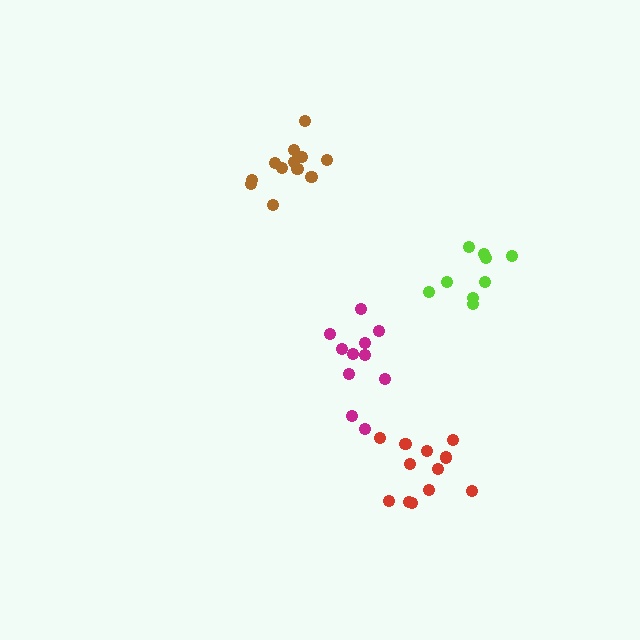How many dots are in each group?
Group 1: 9 dots, Group 2: 11 dots, Group 3: 12 dots, Group 4: 12 dots (44 total).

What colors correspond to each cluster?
The clusters are colored: lime, magenta, brown, red.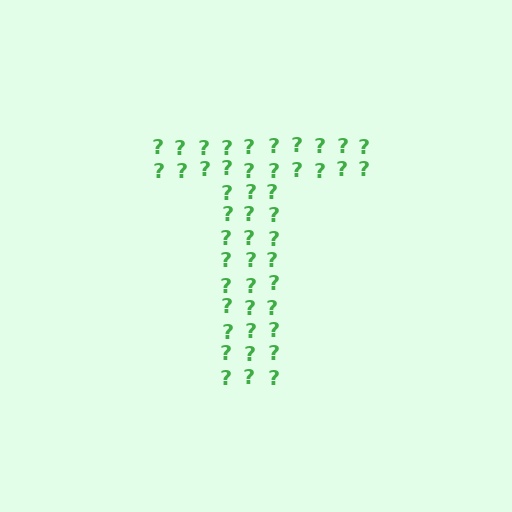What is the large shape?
The large shape is the letter T.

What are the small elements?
The small elements are question marks.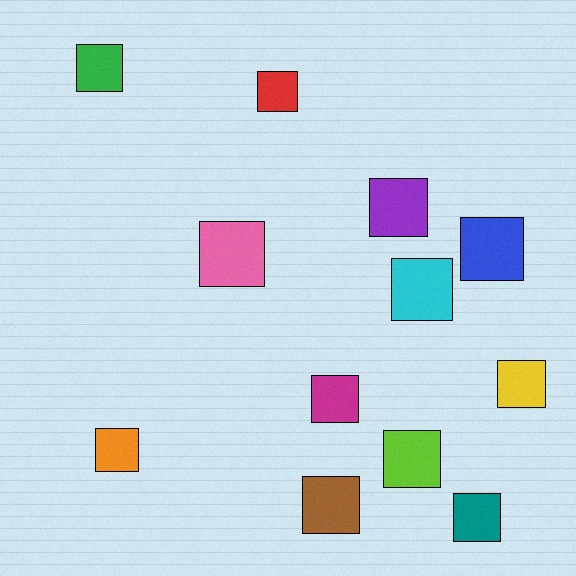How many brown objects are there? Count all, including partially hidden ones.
There is 1 brown object.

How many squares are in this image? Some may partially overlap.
There are 12 squares.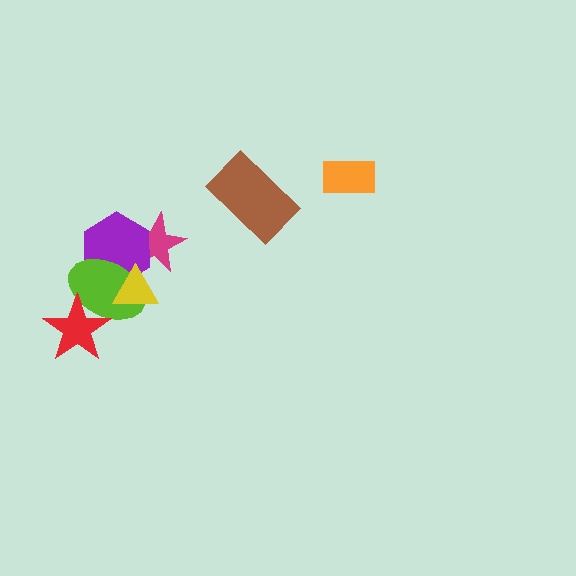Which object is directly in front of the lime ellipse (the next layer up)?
The yellow triangle is directly in front of the lime ellipse.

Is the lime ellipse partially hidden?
Yes, it is partially covered by another shape.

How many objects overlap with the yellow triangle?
3 objects overlap with the yellow triangle.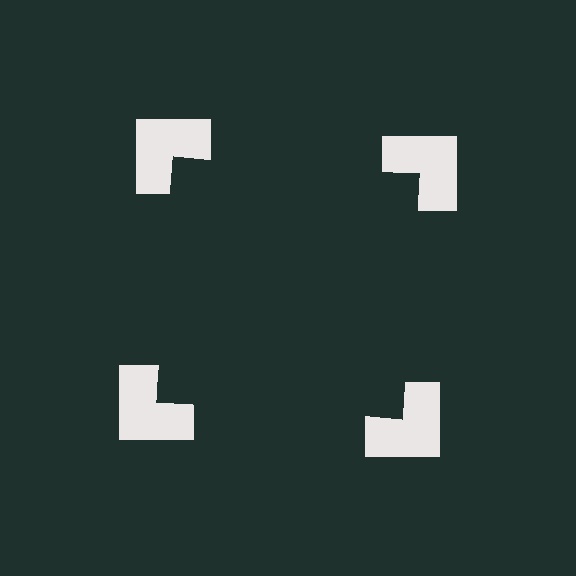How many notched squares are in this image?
There are 4 — one at each vertex of the illusory square.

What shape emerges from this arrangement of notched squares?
An illusory square — its edges are inferred from the aligned wedge cuts in the notched squares, not physically drawn.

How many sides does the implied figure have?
4 sides.